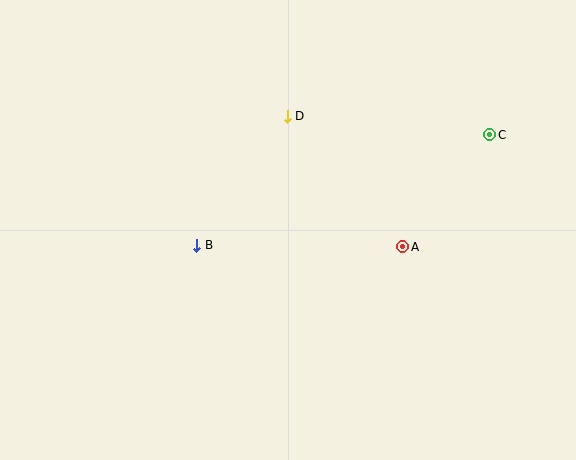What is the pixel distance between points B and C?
The distance between B and C is 313 pixels.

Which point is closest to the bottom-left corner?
Point B is closest to the bottom-left corner.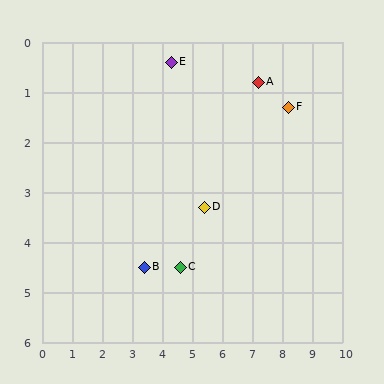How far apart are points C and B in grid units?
Points C and B are about 1.2 grid units apart.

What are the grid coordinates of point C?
Point C is at approximately (4.6, 4.5).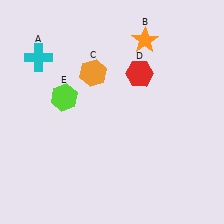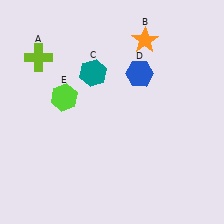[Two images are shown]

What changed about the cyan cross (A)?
In Image 1, A is cyan. In Image 2, it changed to lime.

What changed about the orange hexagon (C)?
In Image 1, C is orange. In Image 2, it changed to teal.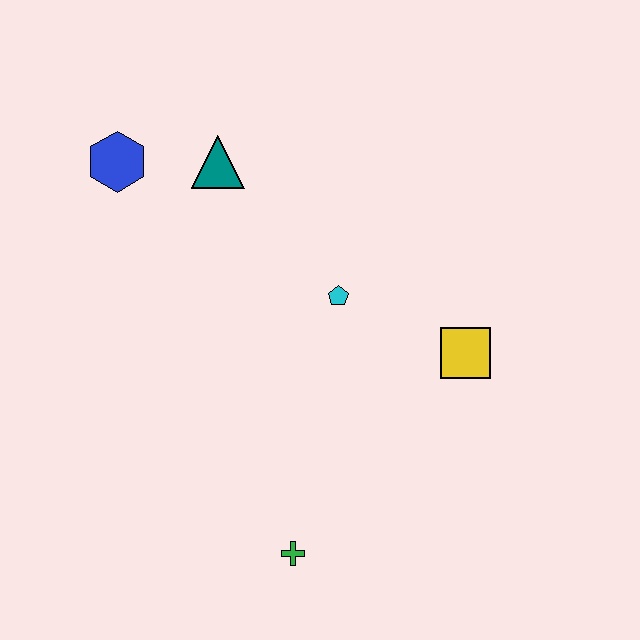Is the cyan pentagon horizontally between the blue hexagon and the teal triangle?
No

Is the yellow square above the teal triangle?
No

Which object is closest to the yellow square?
The cyan pentagon is closest to the yellow square.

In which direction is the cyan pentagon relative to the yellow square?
The cyan pentagon is to the left of the yellow square.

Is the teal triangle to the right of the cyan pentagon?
No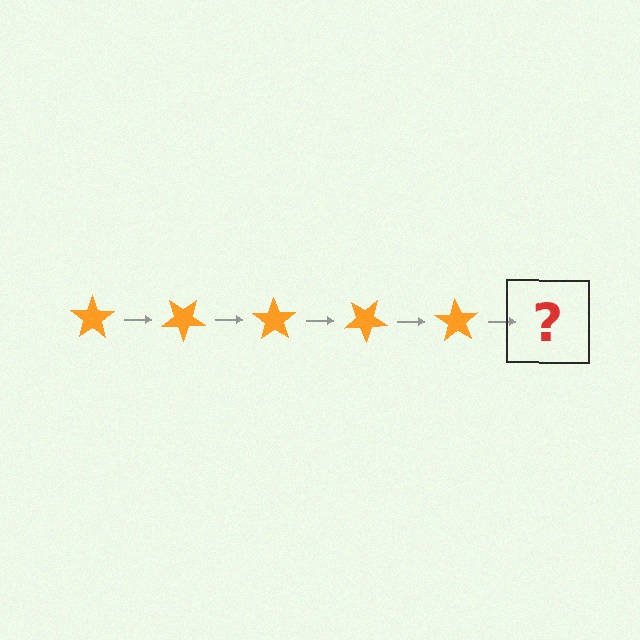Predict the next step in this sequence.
The next step is an orange star rotated 175 degrees.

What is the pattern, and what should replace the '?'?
The pattern is that the star rotates 35 degrees each step. The '?' should be an orange star rotated 175 degrees.